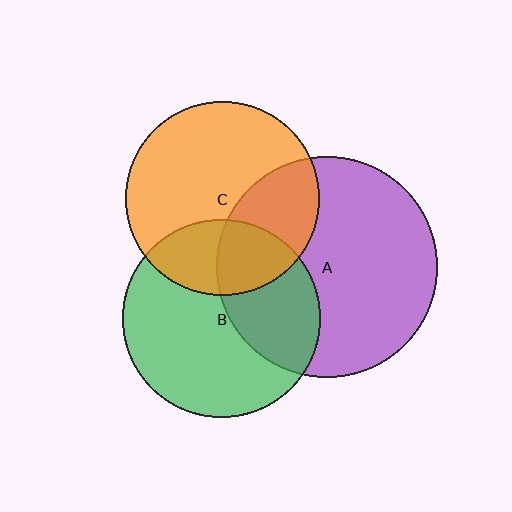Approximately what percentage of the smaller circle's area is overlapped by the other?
Approximately 30%.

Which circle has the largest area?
Circle A (purple).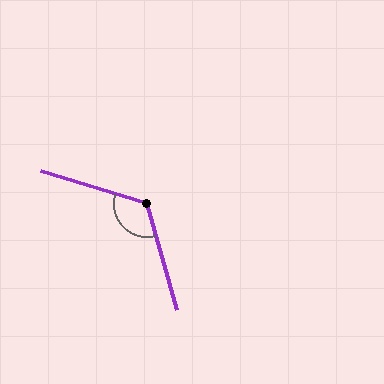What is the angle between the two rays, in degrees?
Approximately 122 degrees.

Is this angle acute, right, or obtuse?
It is obtuse.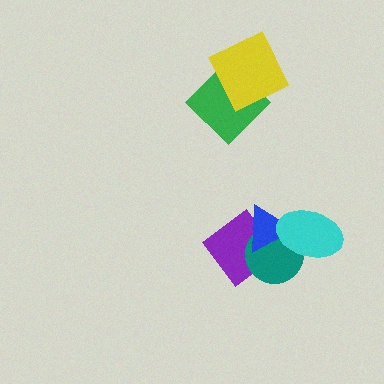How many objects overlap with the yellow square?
1 object overlaps with the yellow square.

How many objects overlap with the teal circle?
3 objects overlap with the teal circle.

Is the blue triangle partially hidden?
Yes, it is partially covered by another shape.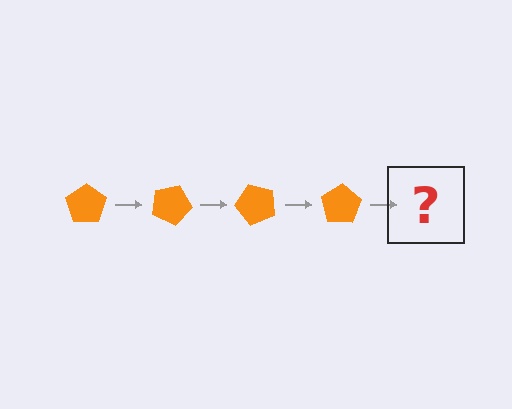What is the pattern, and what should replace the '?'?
The pattern is that the pentagon rotates 25 degrees each step. The '?' should be an orange pentagon rotated 100 degrees.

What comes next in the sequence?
The next element should be an orange pentagon rotated 100 degrees.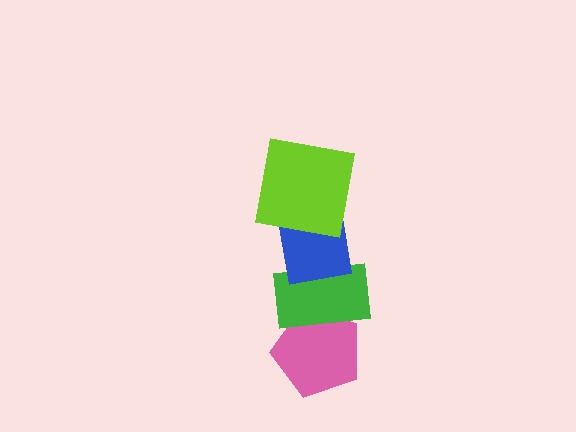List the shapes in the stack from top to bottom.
From top to bottom: the lime square, the blue square, the green rectangle, the pink pentagon.